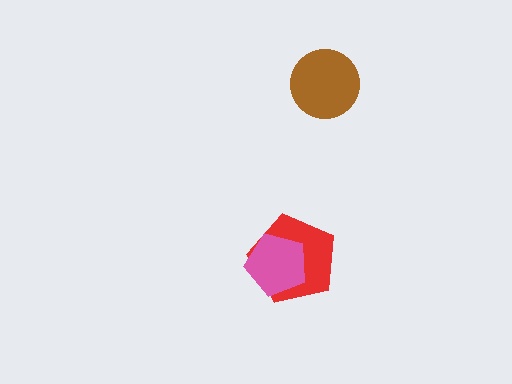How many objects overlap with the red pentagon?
1 object overlaps with the red pentagon.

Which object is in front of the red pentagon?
The pink pentagon is in front of the red pentagon.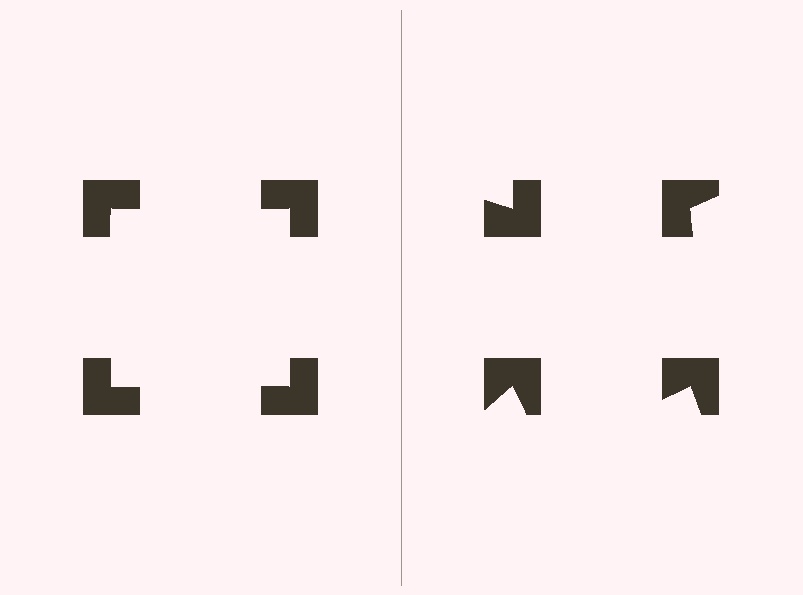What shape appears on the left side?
An illusory square.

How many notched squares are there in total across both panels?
8 — 4 on each side.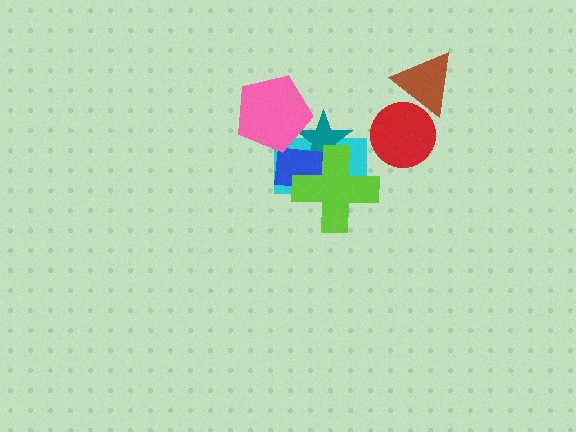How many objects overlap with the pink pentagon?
2 objects overlap with the pink pentagon.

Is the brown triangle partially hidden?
Yes, it is partially covered by another shape.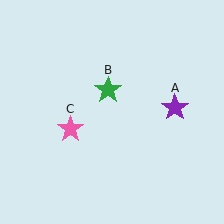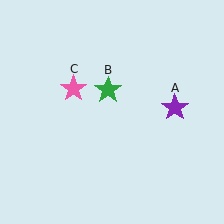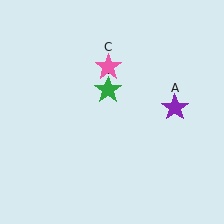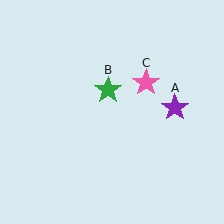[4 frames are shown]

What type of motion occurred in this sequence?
The pink star (object C) rotated clockwise around the center of the scene.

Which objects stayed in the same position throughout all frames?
Purple star (object A) and green star (object B) remained stationary.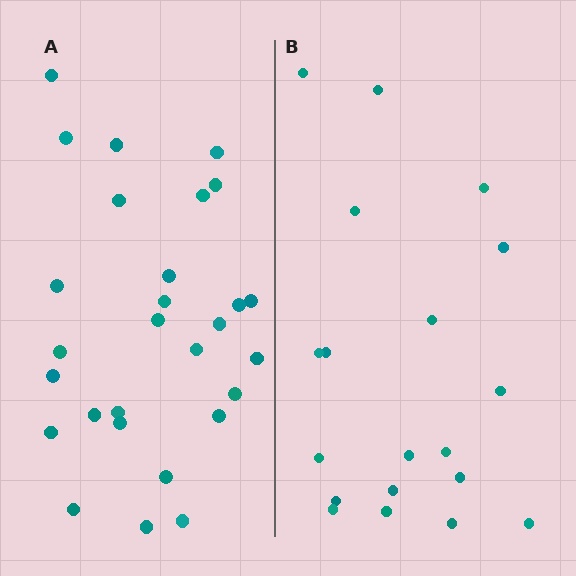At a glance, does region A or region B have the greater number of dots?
Region A (the left region) has more dots.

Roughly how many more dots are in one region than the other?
Region A has roughly 8 or so more dots than region B.